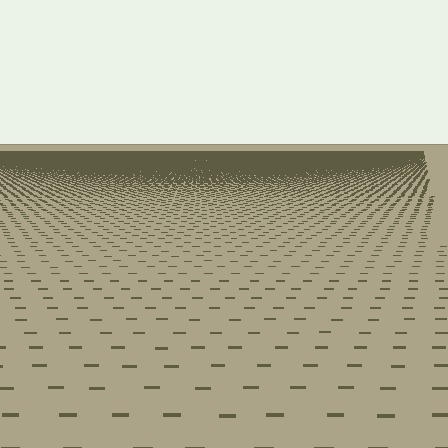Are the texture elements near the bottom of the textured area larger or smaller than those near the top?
Larger. Near the bottom, elements are closer to the viewer and appear at a bigger on-screen size.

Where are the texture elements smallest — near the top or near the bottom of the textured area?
Near the top.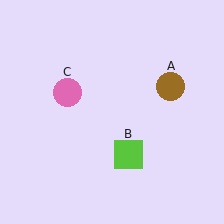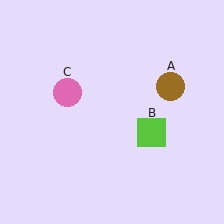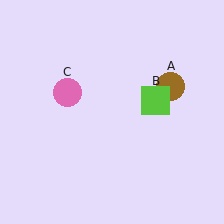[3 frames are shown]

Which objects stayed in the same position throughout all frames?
Brown circle (object A) and pink circle (object C) remained stationary.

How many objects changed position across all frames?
1 object changed position: lime square (object B).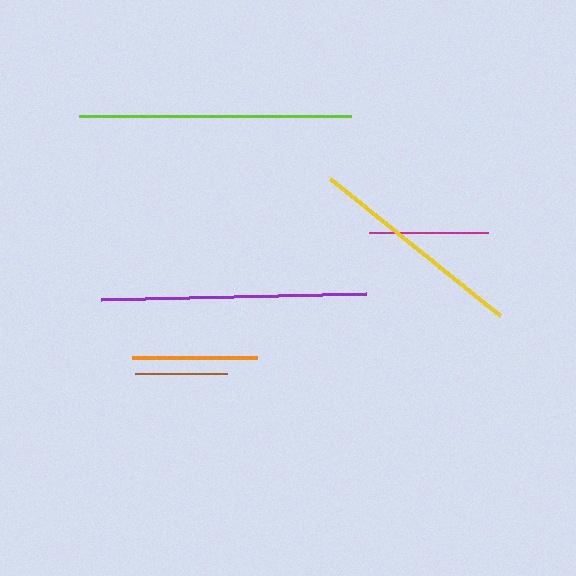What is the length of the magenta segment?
The magenta segment is approximately 119 pixels long.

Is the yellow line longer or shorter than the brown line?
The yellow line is longer than the brown line.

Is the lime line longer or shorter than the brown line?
The lime line is longer than the brown line.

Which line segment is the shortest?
The brown line is the shortest at approximately 92 pixels.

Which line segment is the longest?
The lime line is the longest at approximately 272 pixels.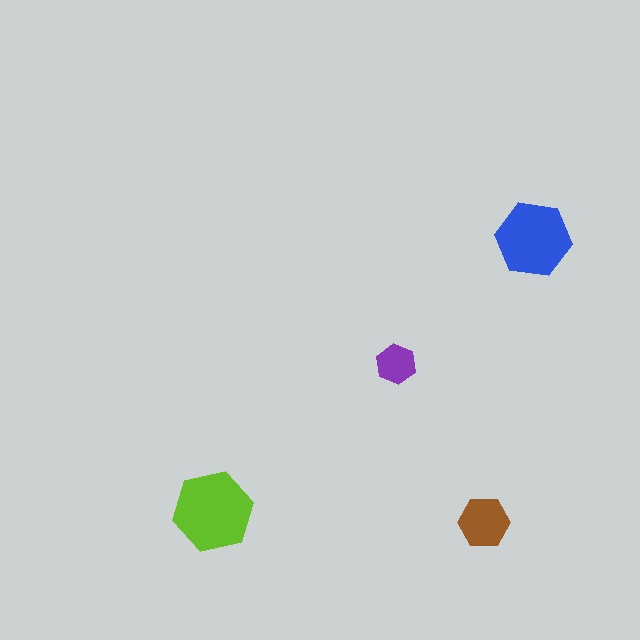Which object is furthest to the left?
The lime hexagon is leftmost.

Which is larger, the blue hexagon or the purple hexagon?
The blue one.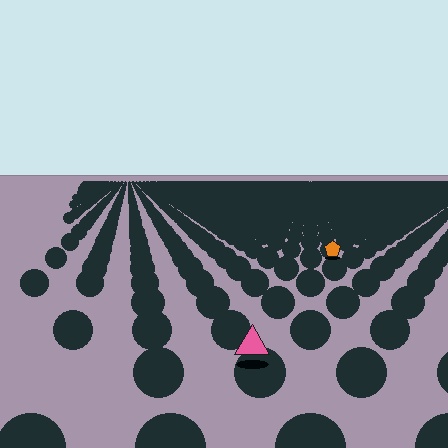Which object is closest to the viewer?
The pink triangle is closest. The texture marks near it are larger and more spread out.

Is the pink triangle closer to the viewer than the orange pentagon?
Yes. The pink triangle is closer — you can tell from the texture gradient: the ground texture is coarser near it.